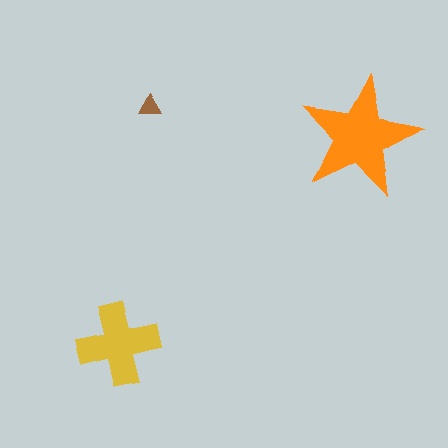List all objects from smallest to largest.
The brown triangle, the yellow cross, the orange star.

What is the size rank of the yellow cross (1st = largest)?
2nd.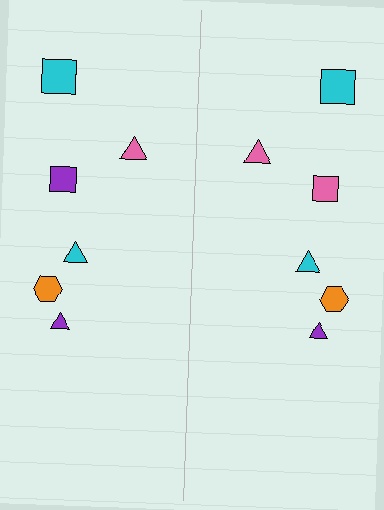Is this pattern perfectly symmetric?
No, the pattern is not perfectly symmetric. The pink square on the right side breaks the symmetry — its mirror counterpart is purple.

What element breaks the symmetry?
The pink square on the right side breaks the symmetry — its mirror counterpart is purple.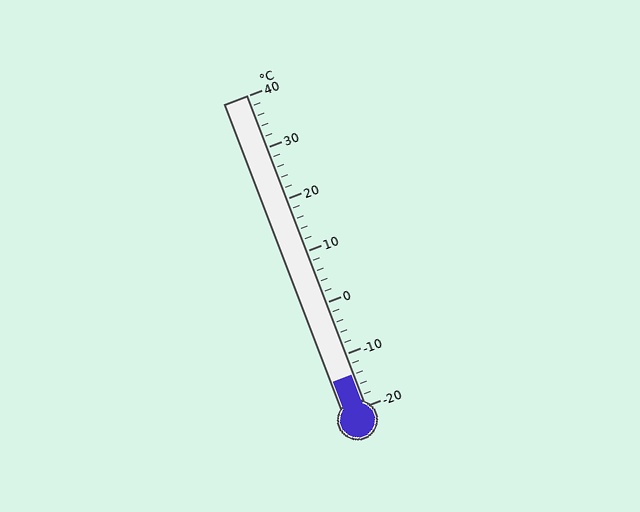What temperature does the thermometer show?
The thermometer shows approximately -14°C.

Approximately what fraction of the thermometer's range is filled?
The thermometer is filled to approximately 10% of its range.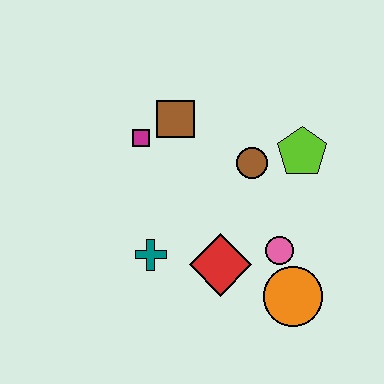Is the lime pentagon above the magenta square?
No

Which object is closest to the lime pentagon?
The brown circle is closest to the lime pentagon.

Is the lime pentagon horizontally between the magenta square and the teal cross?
No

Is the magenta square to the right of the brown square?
No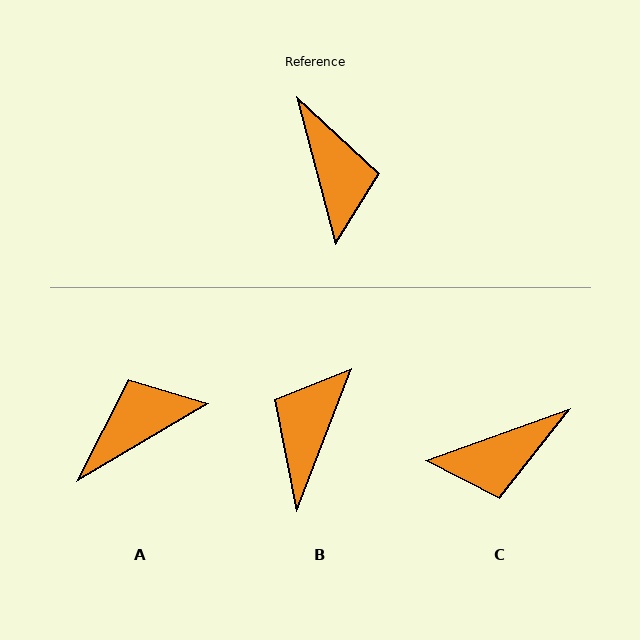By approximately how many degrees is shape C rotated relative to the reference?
Approximately 85 degrees clockwise.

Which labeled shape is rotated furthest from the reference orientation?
B, about 144 degrees away.